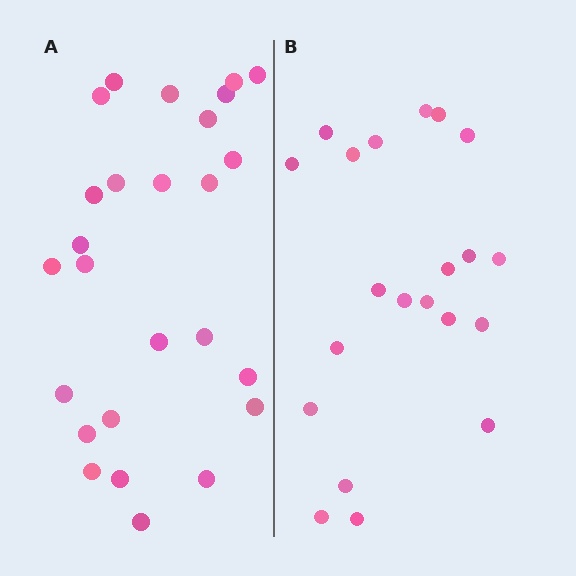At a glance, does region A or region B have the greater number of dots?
Region A (the left region) has more dots.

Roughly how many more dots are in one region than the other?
Region A has about 5 more dots than region B.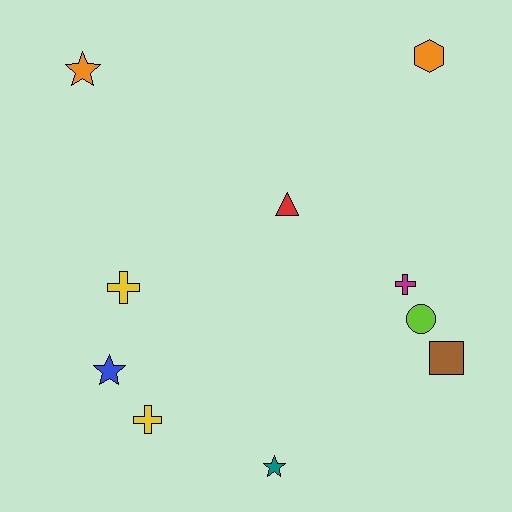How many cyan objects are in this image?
There are no cyan objects.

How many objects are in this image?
There are 10 objects.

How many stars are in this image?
There are 3 stars.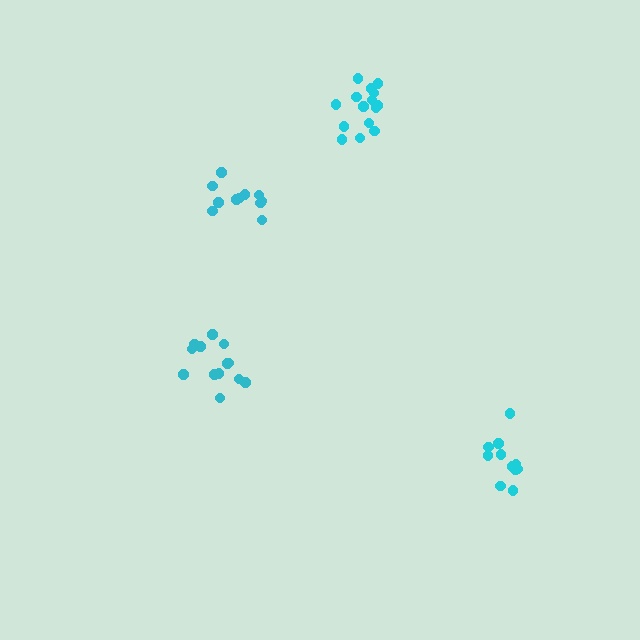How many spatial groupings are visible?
There are 4 spatial groupings.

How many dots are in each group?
Group 1: 11 dots, Group 2: 15 dots, Group 3: 13 dots, Group 4: 11 dots (50 total).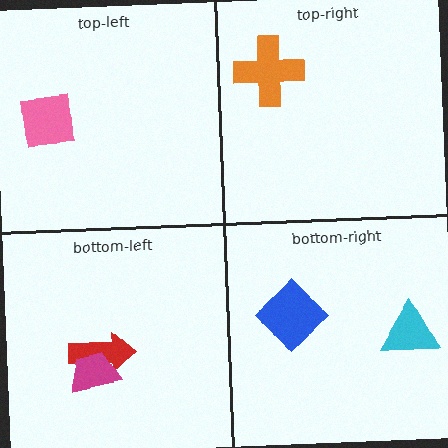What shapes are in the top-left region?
The pink square.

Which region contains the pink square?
The top-left region.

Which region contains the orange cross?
The top-right region.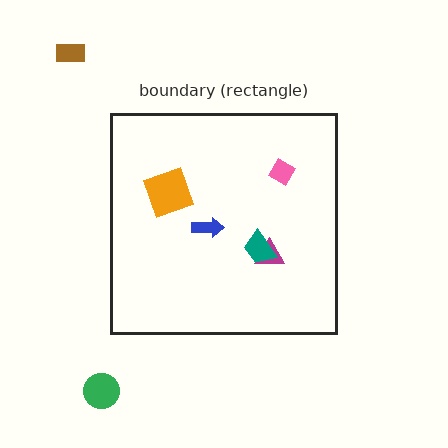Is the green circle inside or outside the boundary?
Outside.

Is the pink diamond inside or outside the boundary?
Inside.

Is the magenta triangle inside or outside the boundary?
Inside.